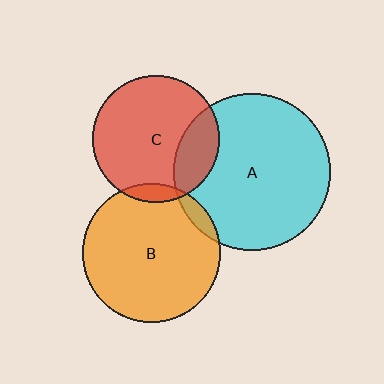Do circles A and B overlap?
Yes.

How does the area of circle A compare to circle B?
Approximately 1.3 times.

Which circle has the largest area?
Circle A (cyan).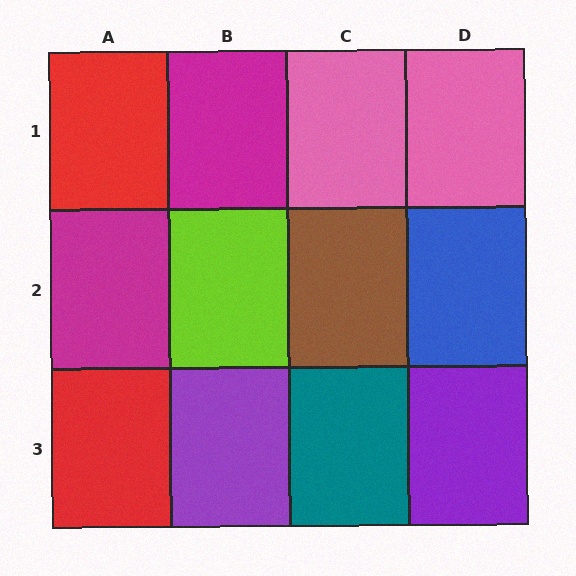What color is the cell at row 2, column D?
Blue.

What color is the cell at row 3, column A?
Red.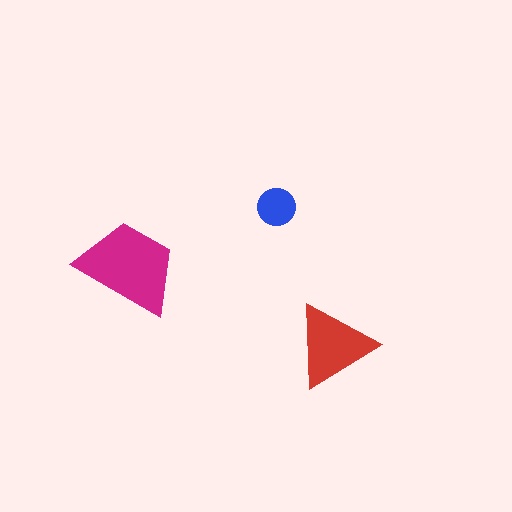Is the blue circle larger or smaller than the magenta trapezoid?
Smaller.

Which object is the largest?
The magenta trapezoid.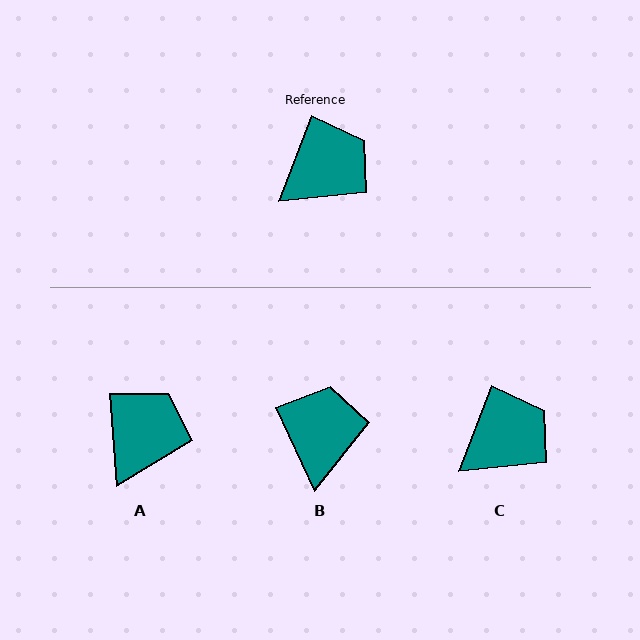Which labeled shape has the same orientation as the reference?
C.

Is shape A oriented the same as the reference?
No, it is off by about 25 degrees.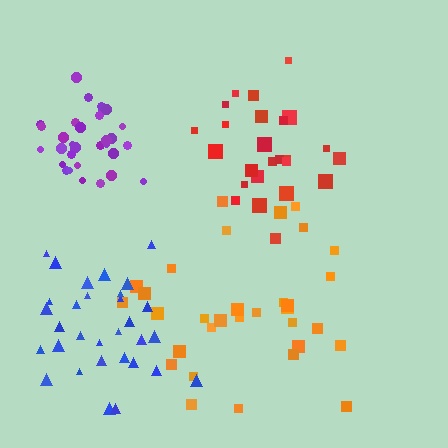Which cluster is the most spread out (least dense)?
Orange.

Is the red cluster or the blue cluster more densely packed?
Blue.